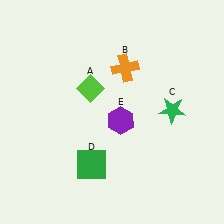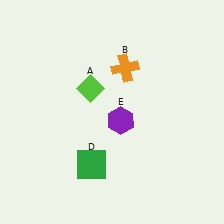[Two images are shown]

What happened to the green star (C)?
The green star (C) was removed in Image 2. It was in the top-right area of Image 1.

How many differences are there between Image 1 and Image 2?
There is 1 difference between the two images.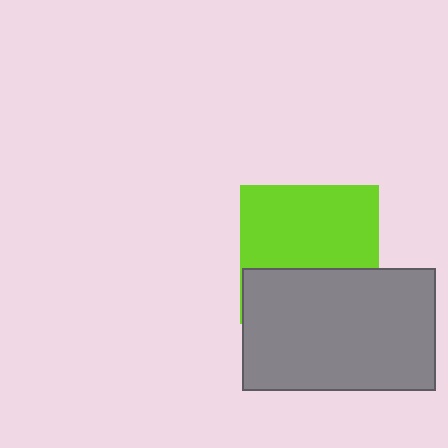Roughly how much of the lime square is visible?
About half of it is visible (roughly 60%).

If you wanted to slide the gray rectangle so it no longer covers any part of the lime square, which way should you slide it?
Slide it down — that is the most direct way to separate the two shapes.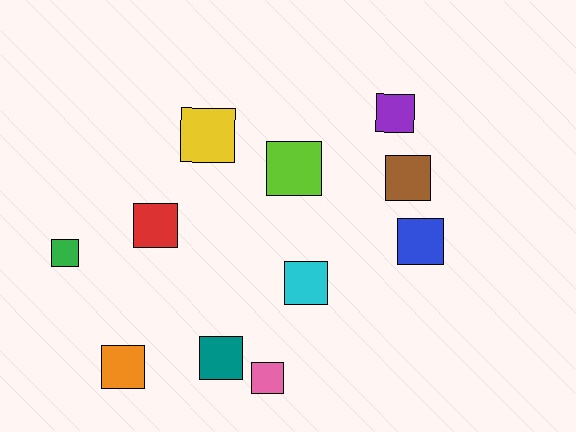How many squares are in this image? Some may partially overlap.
There are 11 squares.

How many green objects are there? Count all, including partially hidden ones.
There is 1 green object.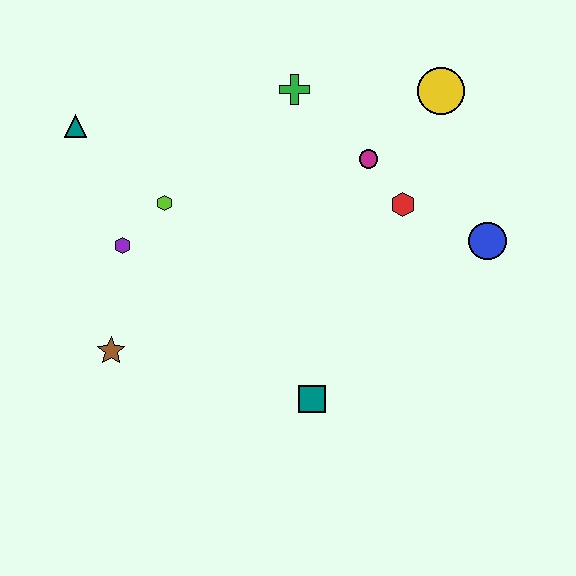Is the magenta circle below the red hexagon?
No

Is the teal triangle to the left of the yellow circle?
Yes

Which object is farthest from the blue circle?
The teal triangle is farthest from the blue circle.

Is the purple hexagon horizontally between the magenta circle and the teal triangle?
Yes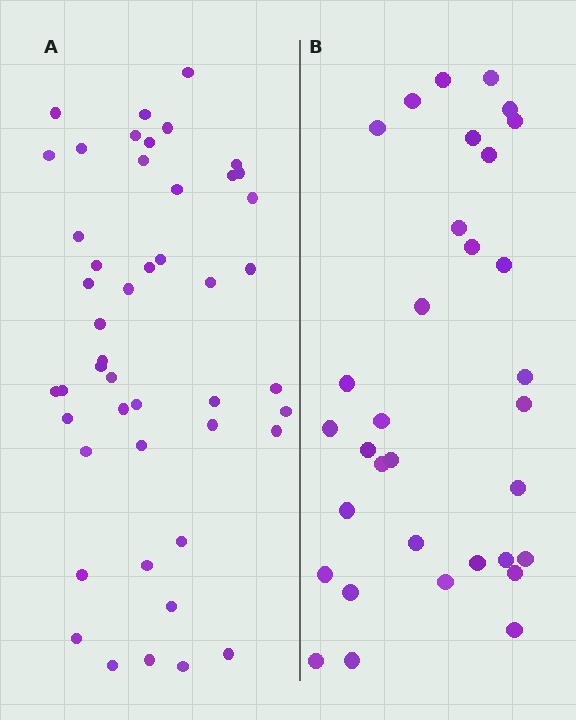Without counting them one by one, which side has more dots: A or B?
Region A (the left region) has more dots.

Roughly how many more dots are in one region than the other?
Region A has approximately 15 more dots than region B.